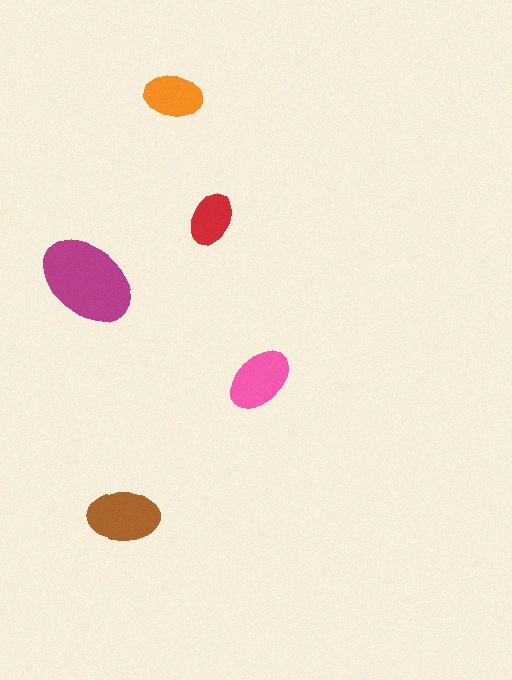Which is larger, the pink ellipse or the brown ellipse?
The brown one.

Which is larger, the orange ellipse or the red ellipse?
The orange one.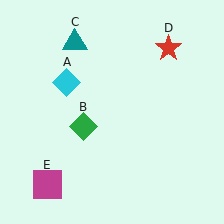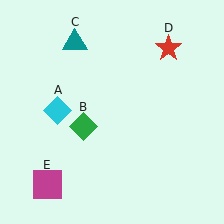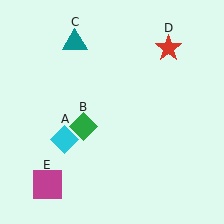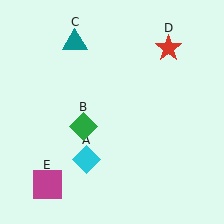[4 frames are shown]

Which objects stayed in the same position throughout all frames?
Green diamond (object B) and teal triangle (object C) and red star (object D) and magenta square (object E) remained stationary.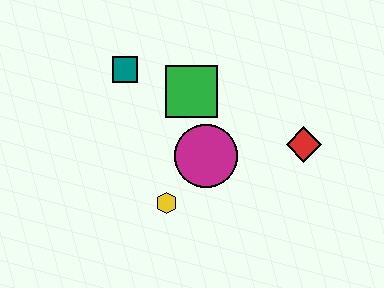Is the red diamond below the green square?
Yes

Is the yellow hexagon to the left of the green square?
Yes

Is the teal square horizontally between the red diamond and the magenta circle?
No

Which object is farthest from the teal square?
The red diamond is farthest from the teal square.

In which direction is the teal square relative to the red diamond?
The teal square is to the left of the red diamond.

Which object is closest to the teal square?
The green square is closest to the teal square.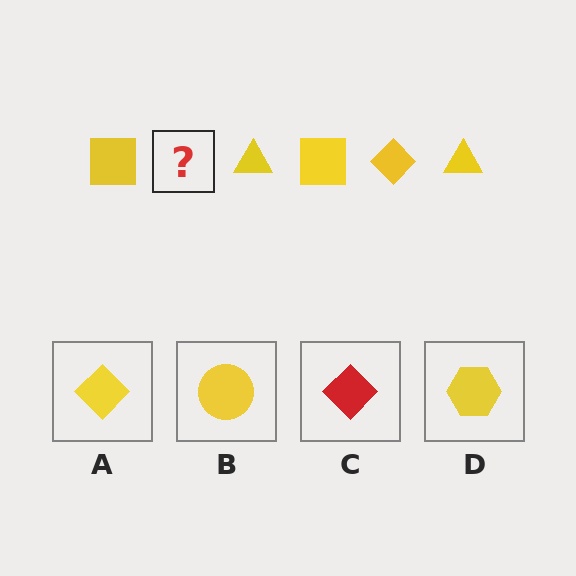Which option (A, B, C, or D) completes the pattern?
A.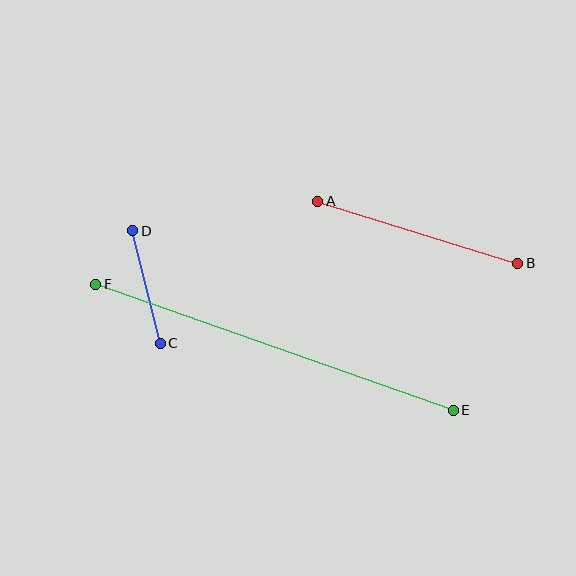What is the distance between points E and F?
The distance is approximately 379 pixels.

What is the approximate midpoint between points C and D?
The midpoint is at approximately (146, 287) pixels.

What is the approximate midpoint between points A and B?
The midpoint is at approximately (418, 232) pixels.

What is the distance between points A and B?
The distance is approximately 210 pixels.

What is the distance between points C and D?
The distance is approximately 116 pixels.